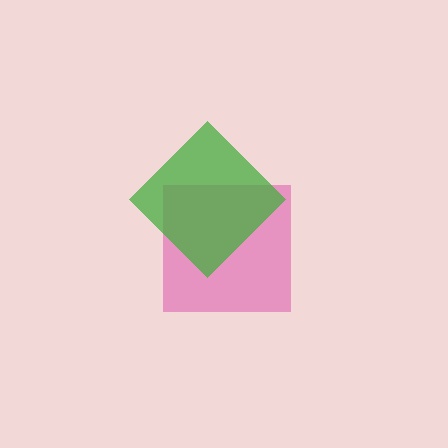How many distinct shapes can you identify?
There are 2 distinct shapes: a pink square, a green diamond.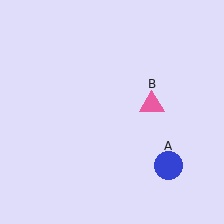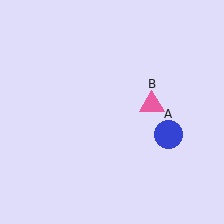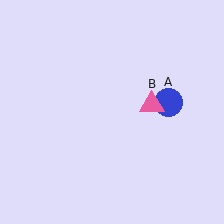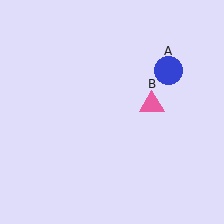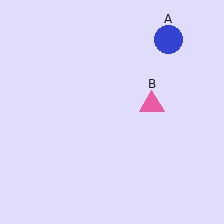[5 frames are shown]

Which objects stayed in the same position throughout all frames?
Pink triangle (object B) remained stationary.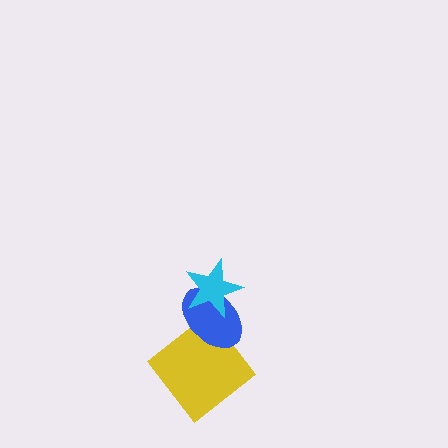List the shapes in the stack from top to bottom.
From top to bottom: the cyan star, the blue ellipse, the yellow diamond.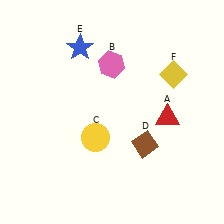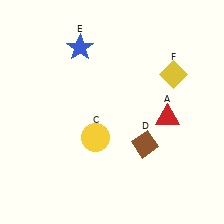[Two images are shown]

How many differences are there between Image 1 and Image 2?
There is 1 difference between the two images.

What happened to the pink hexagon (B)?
The pink hexagon (B) was removed in Image 2. It was in the top-left area of Image 1.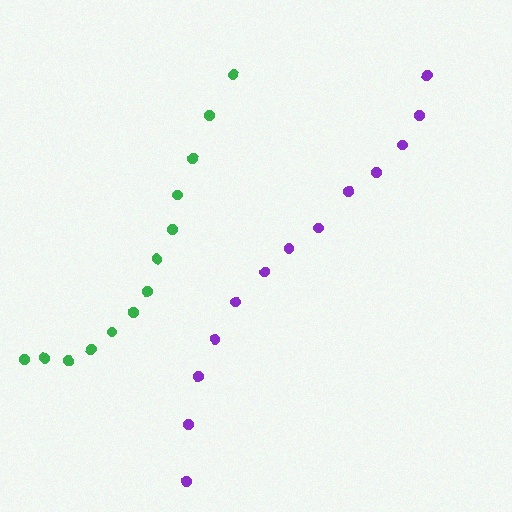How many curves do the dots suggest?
There are 2 distinct paths.